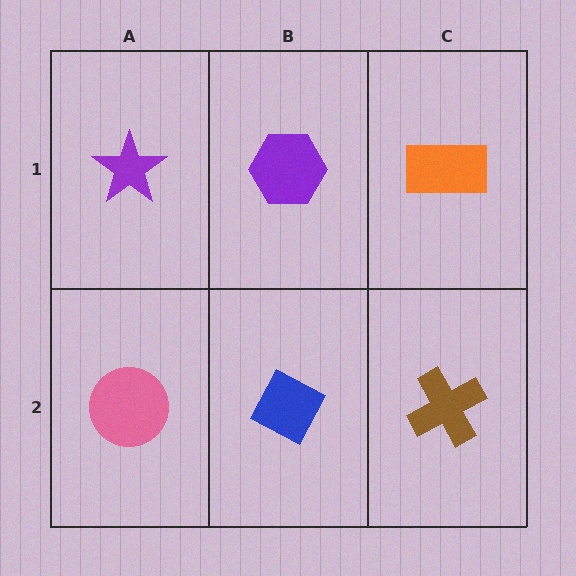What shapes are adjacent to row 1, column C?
A brown cross (row 2, column C), a purple hexagon (row 1, column B).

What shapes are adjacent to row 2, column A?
A purple star (row 1, column A), a blue diamond (row 2, column B).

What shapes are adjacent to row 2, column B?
A purple hexagon (row 1, column B), a pink circle (row 2, column A), a brown cross (row 2, column C).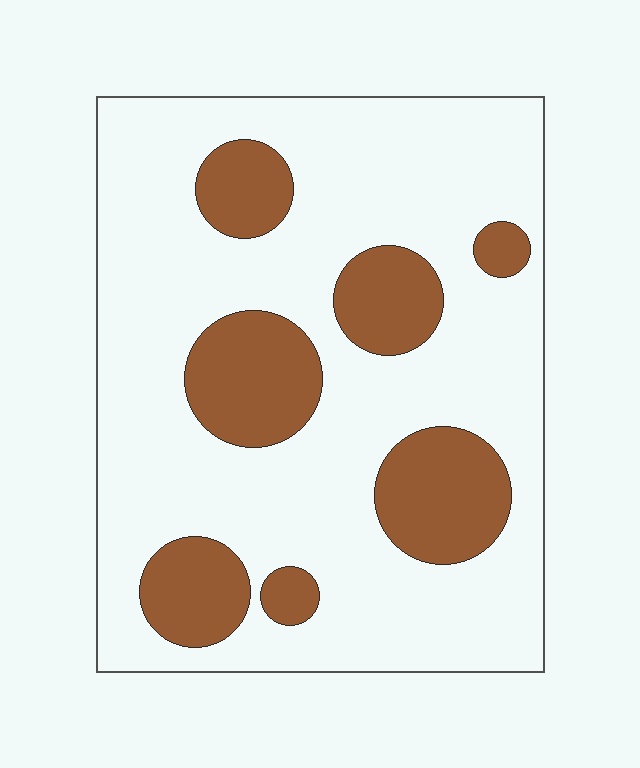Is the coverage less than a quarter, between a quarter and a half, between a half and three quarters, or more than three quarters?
Less than a quarter.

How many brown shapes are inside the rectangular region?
7.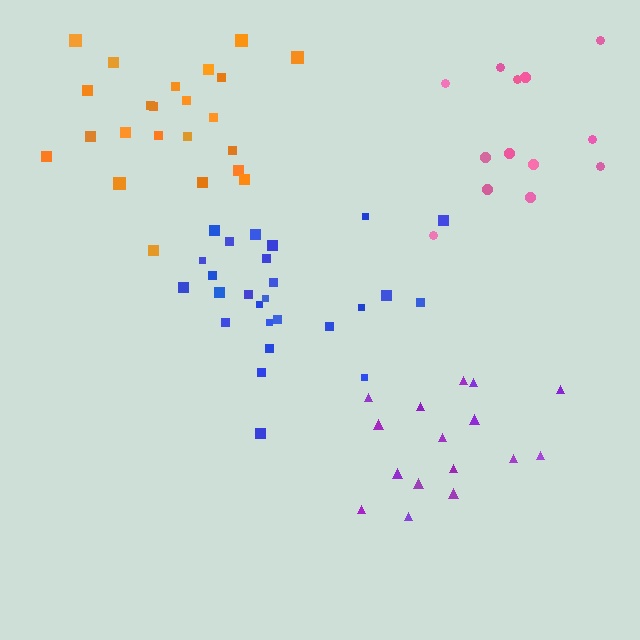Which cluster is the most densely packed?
Blue.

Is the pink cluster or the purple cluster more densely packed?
Purple.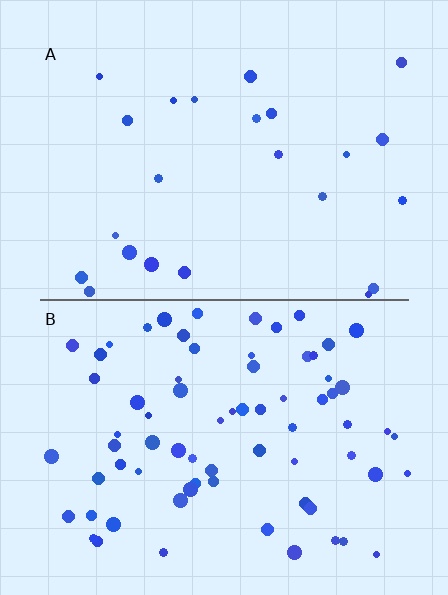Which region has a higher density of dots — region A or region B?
B (the bottom).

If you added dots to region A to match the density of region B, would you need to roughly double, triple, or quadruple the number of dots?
Approximately triple.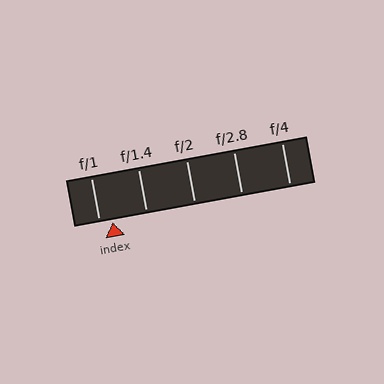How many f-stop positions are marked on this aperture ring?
There are 5 f-stop positions marked.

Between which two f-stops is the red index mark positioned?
The index mark is between f/1 and f/1.4.